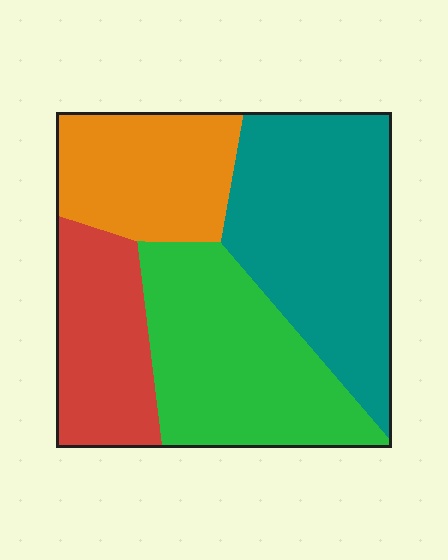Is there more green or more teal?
Teal.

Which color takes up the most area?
Teal, at roughly 35%.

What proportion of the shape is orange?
Orange covers around 20% of the shape.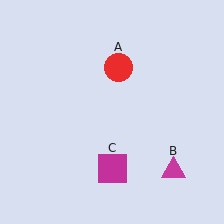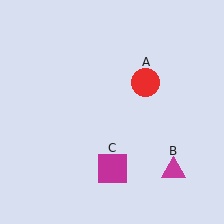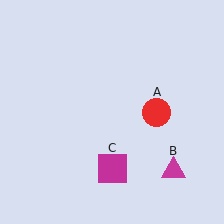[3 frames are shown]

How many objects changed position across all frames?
1 object changed position: red circle (object A).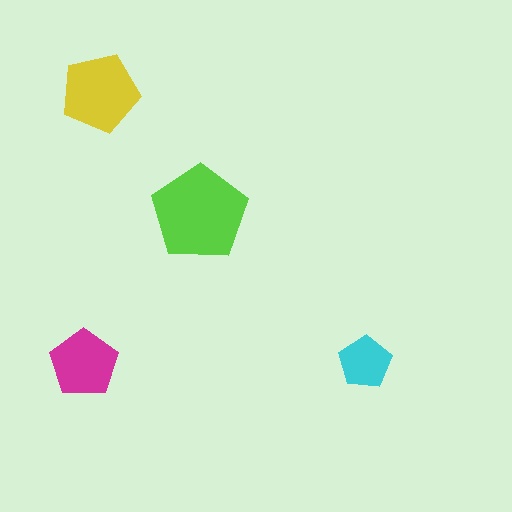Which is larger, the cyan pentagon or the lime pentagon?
The lime one.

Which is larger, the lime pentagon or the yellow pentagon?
The lime one.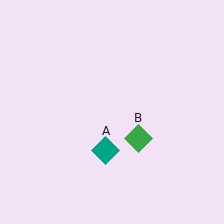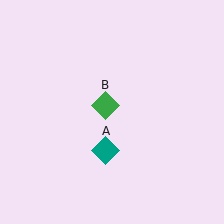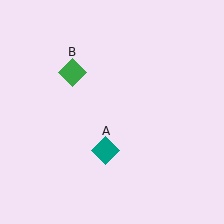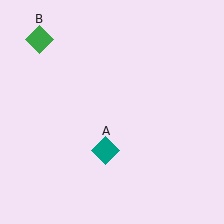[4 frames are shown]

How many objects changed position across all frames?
1 object changed position: green diamond (object B).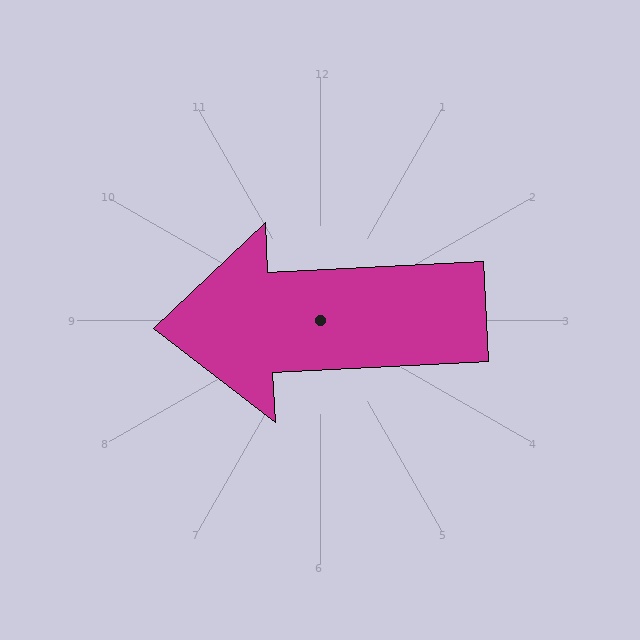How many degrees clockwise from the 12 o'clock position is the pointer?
Approximately 267 degrees.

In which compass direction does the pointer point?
West.